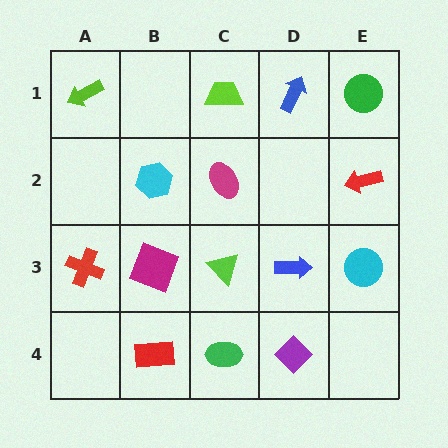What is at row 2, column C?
A magenta ellipse.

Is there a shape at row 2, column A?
No, that cell is empty.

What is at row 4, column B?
A red rectangle.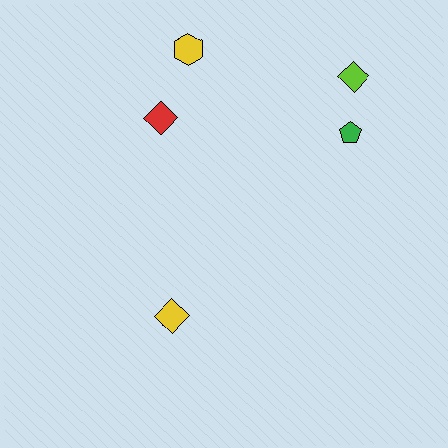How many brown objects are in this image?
There are no brown objects.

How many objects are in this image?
There are 5 objects.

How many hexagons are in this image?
There is 1 hexagon.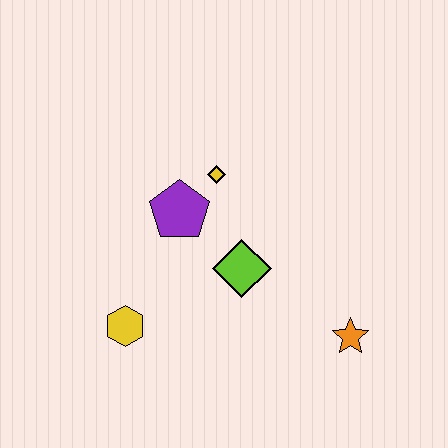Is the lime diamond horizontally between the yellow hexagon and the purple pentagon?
No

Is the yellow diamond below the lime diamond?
No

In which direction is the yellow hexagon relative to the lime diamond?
The yellow hexagon is to the left of the lime diamond.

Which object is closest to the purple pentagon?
The yellow diamond is closest to the purple pentagon.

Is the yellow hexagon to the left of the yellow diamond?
Yes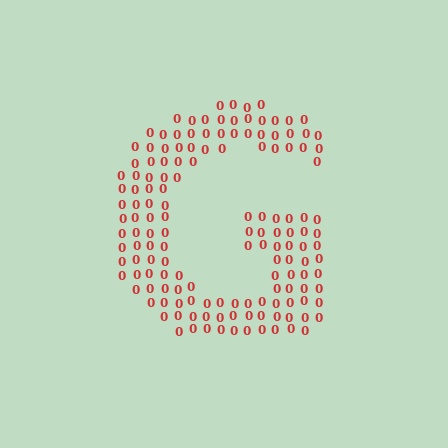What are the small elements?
The small elements are digit 0's.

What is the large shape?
The large shape is the letter G.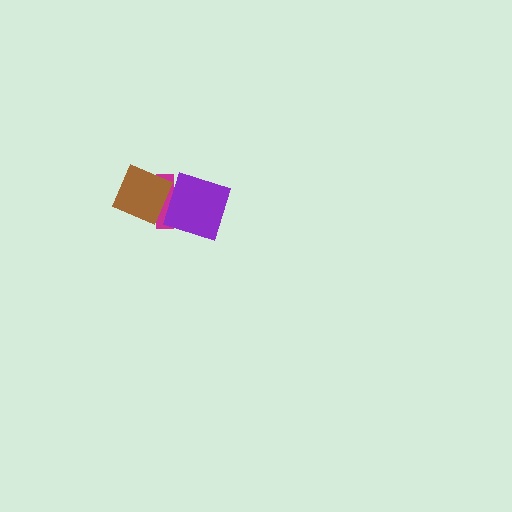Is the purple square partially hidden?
No, no other shape covers it.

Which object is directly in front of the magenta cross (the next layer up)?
The brown diamond is directly in front of the magenta cross.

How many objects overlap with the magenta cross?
2 objects overlap with the magenta cross.